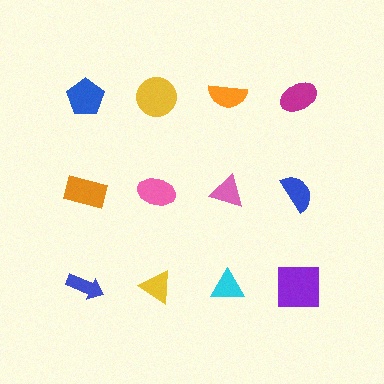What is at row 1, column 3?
An orange semicircle.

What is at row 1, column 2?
A yellow circle.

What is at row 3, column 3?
A cyan triangle.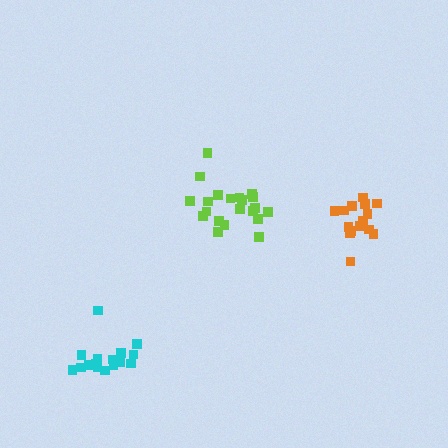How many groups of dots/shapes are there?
There are 3 groups.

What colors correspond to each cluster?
The clusters are colored: orange, cyan, lime.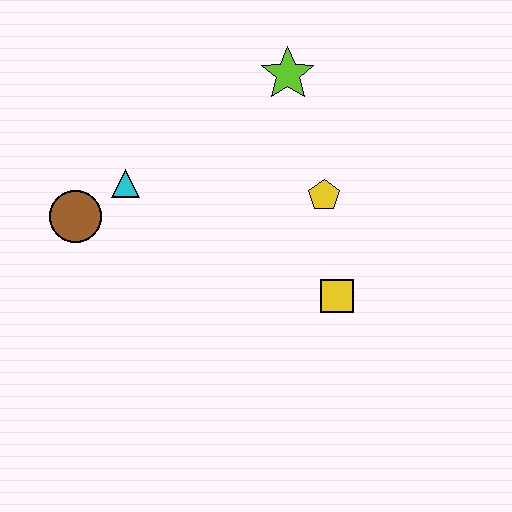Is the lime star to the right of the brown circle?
Yes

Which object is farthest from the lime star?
The brown circle is farthest from the lime star.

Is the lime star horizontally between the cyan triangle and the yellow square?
Yes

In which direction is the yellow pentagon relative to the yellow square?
The yellow pentagon is above the yellow square.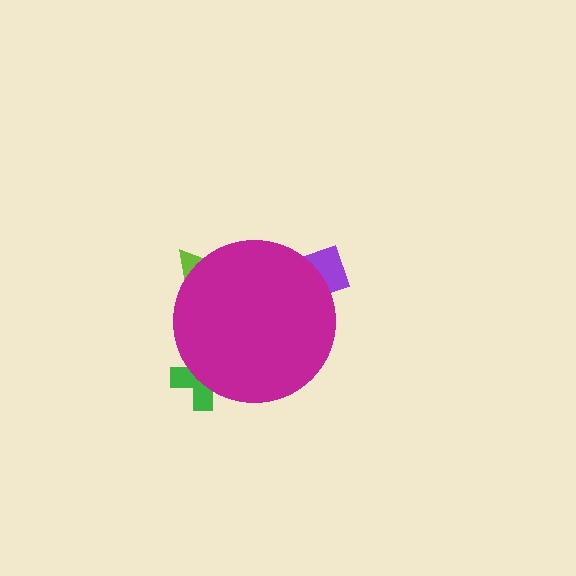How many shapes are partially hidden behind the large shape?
3 shapes are partially hidden.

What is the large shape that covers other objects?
A magenta circle.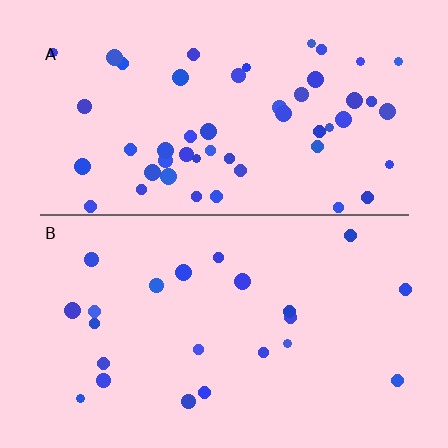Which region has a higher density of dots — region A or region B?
A (the top).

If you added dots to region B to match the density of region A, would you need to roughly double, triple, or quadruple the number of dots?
Approximately double.